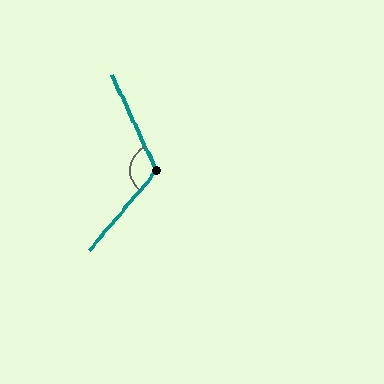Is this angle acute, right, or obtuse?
It is obtuse.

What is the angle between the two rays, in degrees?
Approximately 115 degrees.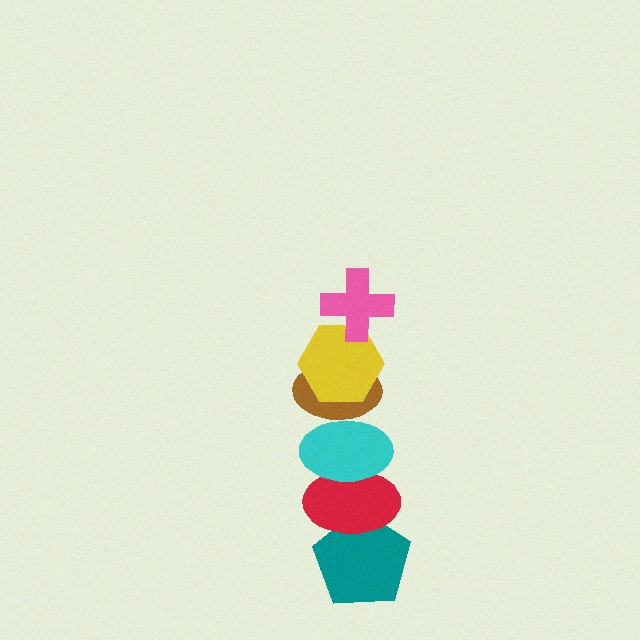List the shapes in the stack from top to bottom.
From top to bottom: the pink cross, the yellow hexagon, the brown ellipse, the cyan ellipse, the red ellipse, the teal pentagon.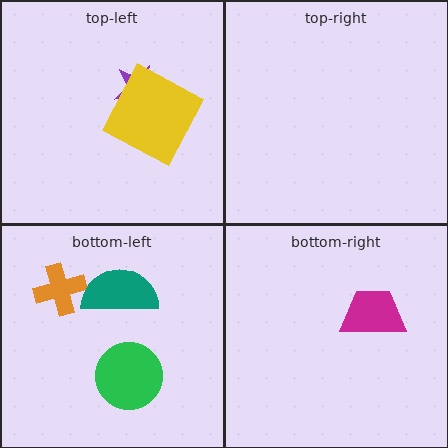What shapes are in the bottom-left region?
The green circle, the orange cross, the teal semicircle.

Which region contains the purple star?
The top-left region.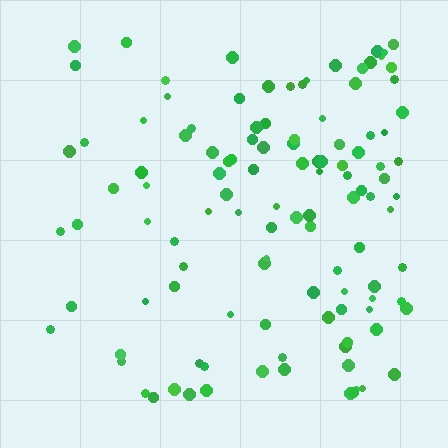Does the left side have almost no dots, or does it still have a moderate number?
Still a moderate number, just noticeably fewer than the right.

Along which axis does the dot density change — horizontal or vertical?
Horizontal.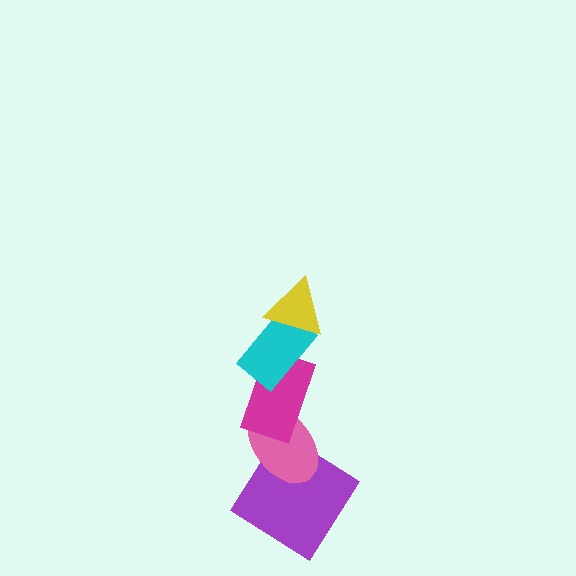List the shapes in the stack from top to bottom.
From top to bottom: the yellow triangle, the cyan rectangle, the magenta rectangle, the pink ellipse, the purple diamond.